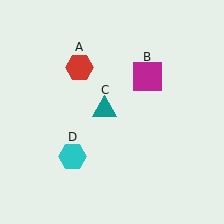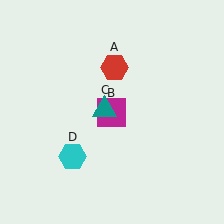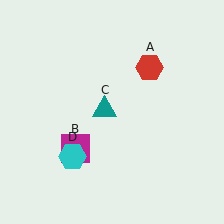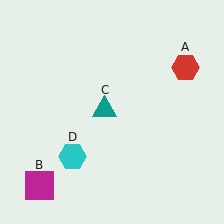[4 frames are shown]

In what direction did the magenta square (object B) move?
The magenta square (object B) moved down and to the left.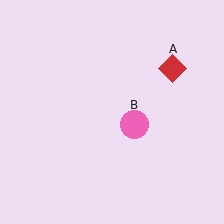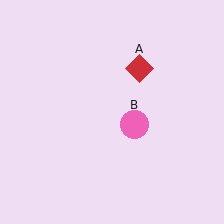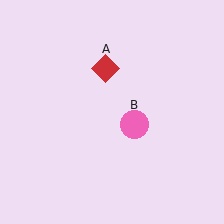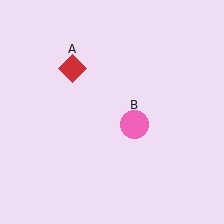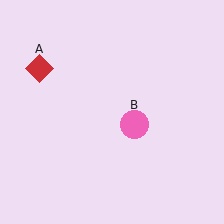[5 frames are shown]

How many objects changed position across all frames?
1 object changed position: red diamond (object A).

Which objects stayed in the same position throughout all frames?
Pink circle (object B) remained stationary.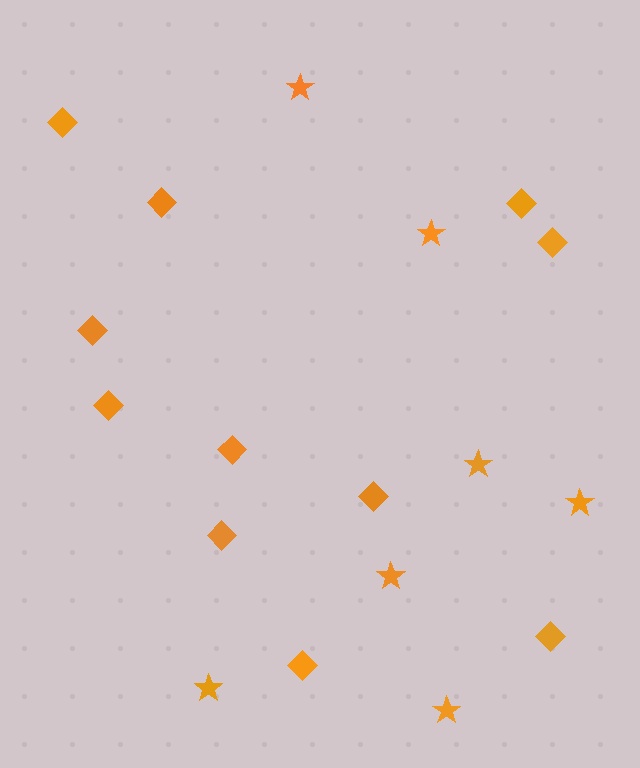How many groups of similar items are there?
There are 2 groups: one group of stars (7) and one group of diamonds (11).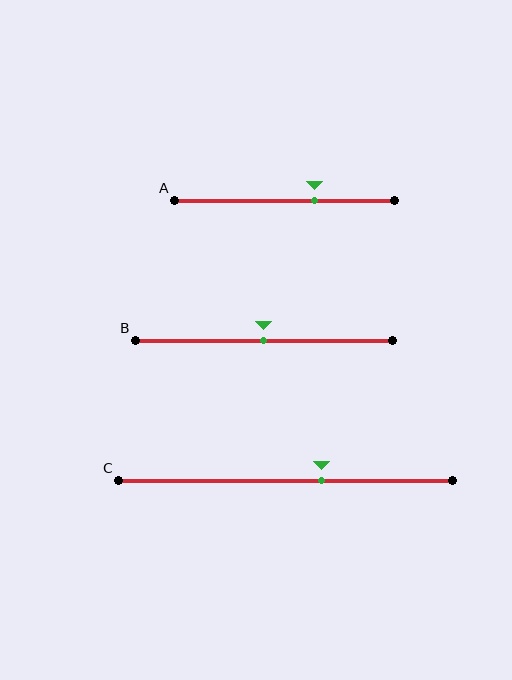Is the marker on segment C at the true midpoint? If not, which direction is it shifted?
No, the marker on segment C is shifted to the right by about 11% of the segment length.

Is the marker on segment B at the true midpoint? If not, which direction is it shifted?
Yes, the marker on segment B is at the true midpoint.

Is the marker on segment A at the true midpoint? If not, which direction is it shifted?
No, the marker on segment A is shifted to the right by about 14% of the segment length.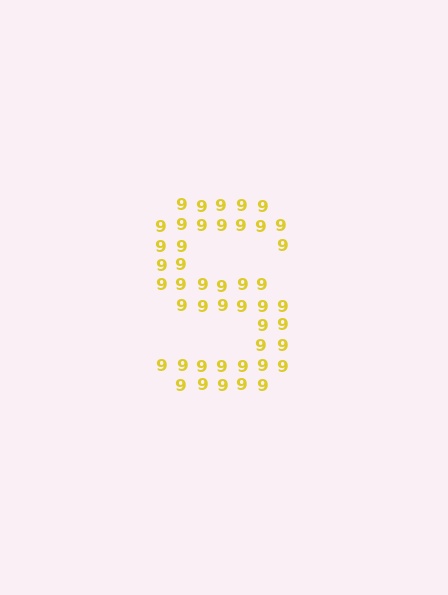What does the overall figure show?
The overall figure shows the letter S.